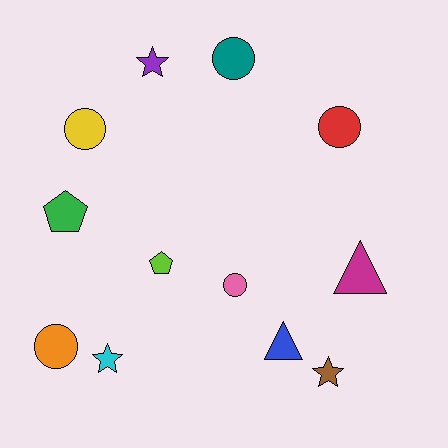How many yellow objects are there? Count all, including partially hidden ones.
There is 1 yellow object.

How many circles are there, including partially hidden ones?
There are 5 circles.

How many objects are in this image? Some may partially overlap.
There are 12 objects.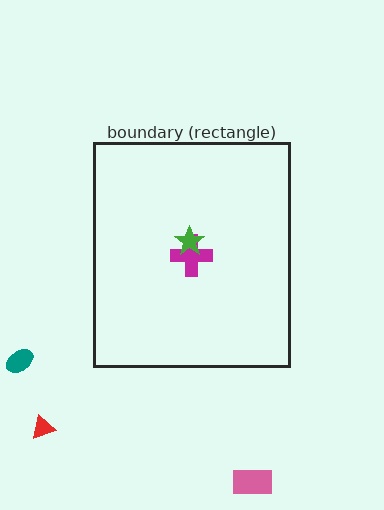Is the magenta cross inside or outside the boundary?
Inside.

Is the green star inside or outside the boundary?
Inside.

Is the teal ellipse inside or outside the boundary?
Outside.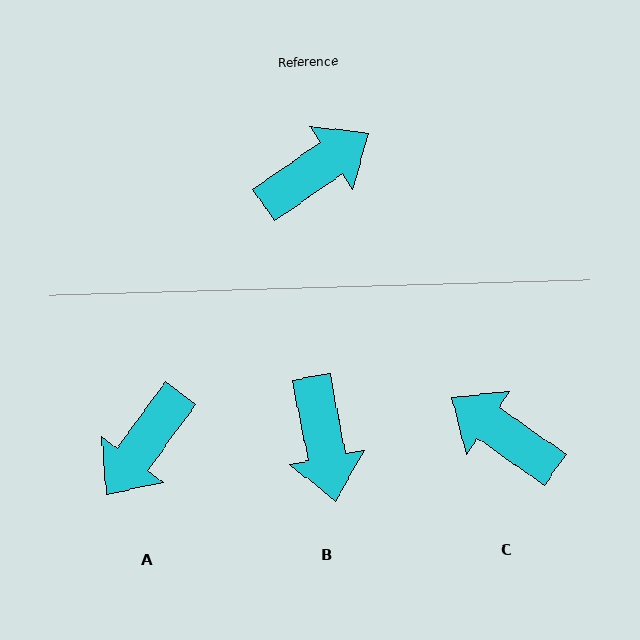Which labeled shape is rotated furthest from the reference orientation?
A, about 161 degrees away.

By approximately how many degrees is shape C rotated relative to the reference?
Approximately 111 degrees counter-clockwise.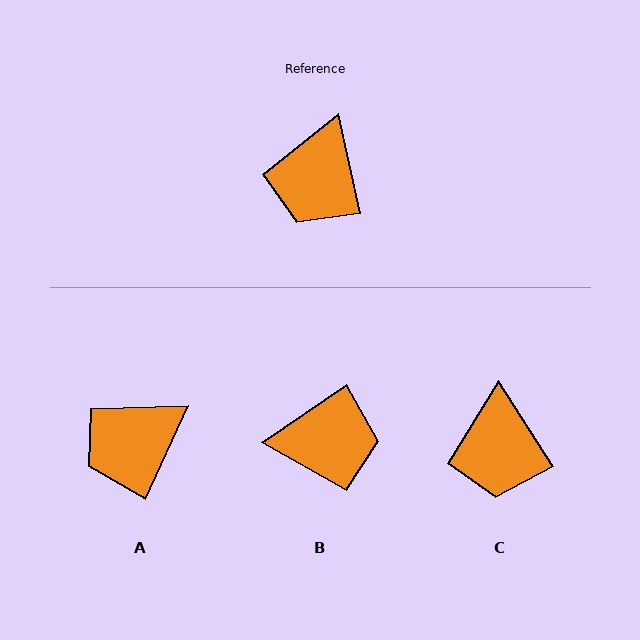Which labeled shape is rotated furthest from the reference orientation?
B, about 112 degrees away.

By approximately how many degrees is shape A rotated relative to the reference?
Approximately 38 degrees clockwise.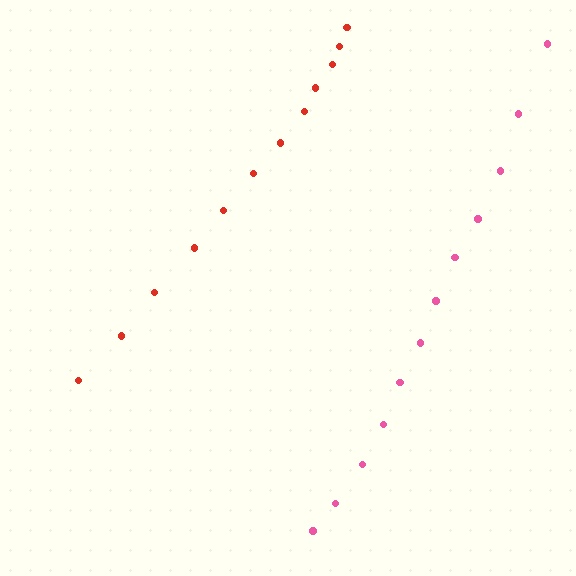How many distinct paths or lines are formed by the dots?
There are 2 distinct paths.